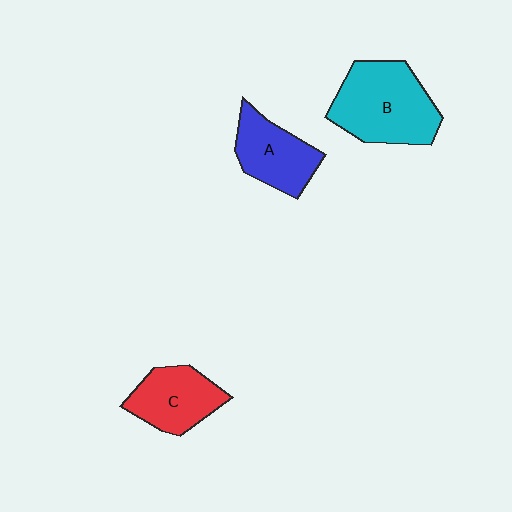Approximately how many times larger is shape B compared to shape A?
Approximately 1.5 times.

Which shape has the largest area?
Shape B (cyan).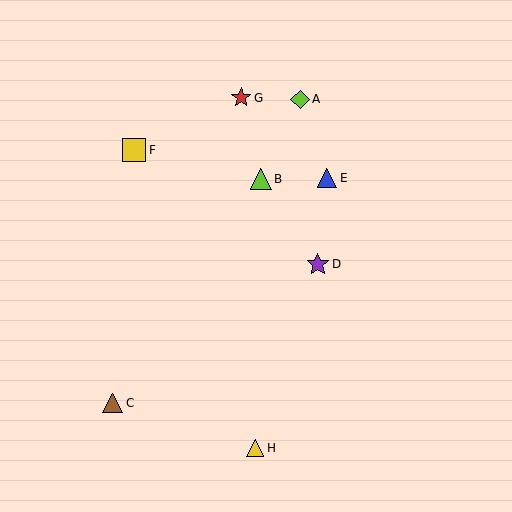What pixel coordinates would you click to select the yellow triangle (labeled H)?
Click at (255, 448) to select the yellow triangle H.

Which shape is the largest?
The yellow square (labeled F) is the largest.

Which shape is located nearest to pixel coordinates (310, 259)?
The purple star (labeled D) at (318, 264) is nearest to that location.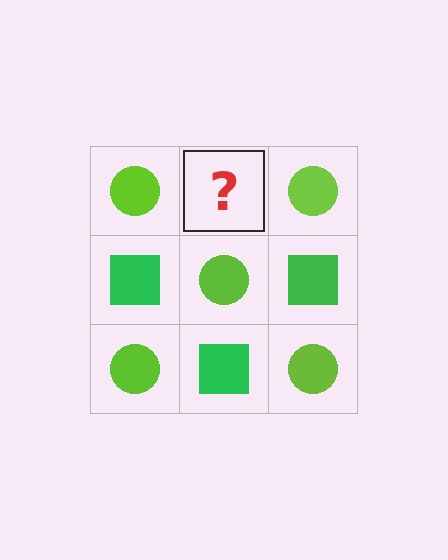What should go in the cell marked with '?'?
The missing cell should contain a green square.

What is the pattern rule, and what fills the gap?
The rule is that it alternates lime circle and green square in a checkerboard pattern. The gap should be filled with a green square.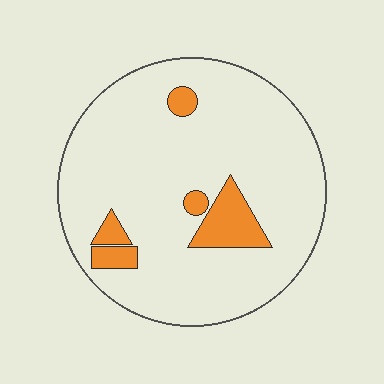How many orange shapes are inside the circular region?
5.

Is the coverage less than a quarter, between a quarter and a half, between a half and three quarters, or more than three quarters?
Less than a quarter.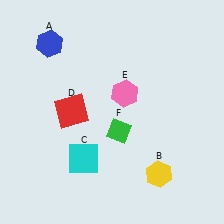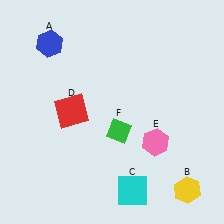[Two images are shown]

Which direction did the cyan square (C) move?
The cyan square (C) moved right.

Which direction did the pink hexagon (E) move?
The pink hexagon (E) moved down.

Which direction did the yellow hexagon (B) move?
The yellow hexagon (B) moved right.